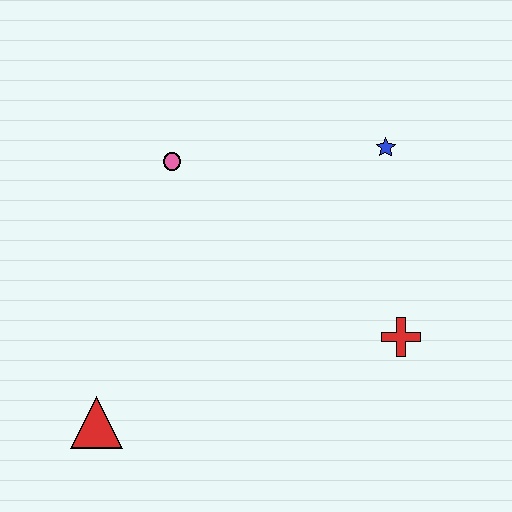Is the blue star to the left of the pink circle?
No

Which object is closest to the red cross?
The blue star is closest to the red cross.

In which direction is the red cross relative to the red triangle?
The red cross is to the right of the red triangle.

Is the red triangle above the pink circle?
No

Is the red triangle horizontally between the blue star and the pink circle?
No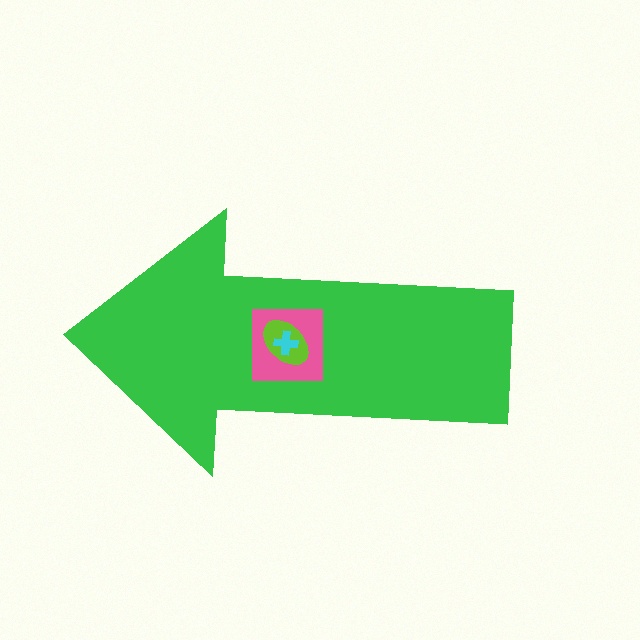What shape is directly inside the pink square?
The lime ellipse.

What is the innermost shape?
The cyan cross.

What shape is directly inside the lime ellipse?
The cyan cross.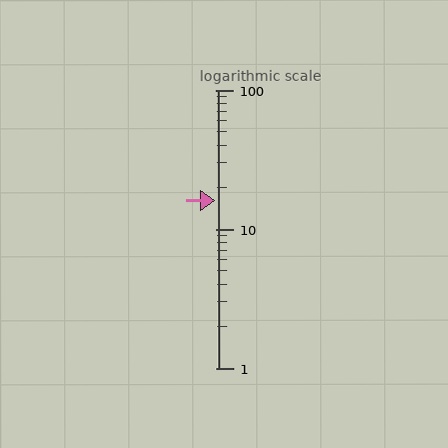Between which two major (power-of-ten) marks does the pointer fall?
The pointer is between 10 and 100.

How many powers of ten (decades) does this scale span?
The scale spans 2 decades, from 1 to 100.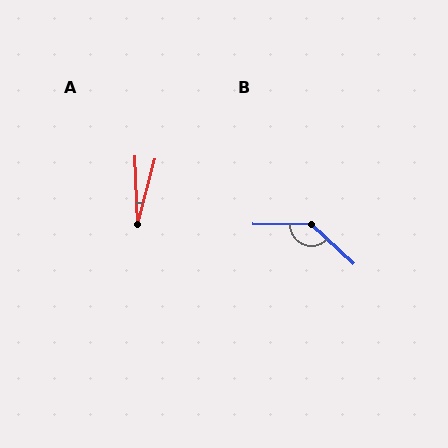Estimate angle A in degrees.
Approximately 17 degrees.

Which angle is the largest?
B, at approximately 138 degrees.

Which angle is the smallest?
A, at approximately 17 degrees.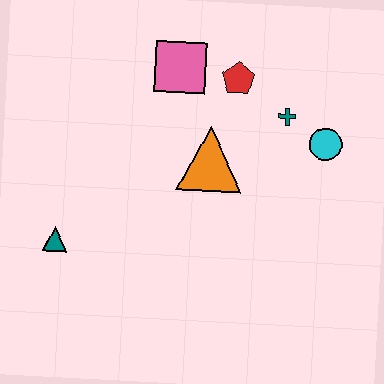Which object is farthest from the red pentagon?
The teal triangle is farthest from the red pentagon.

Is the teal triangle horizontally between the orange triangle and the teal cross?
No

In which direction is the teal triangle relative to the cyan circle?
The teal triangle is to the left of the cyan circle.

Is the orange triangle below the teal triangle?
No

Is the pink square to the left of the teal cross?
Yes